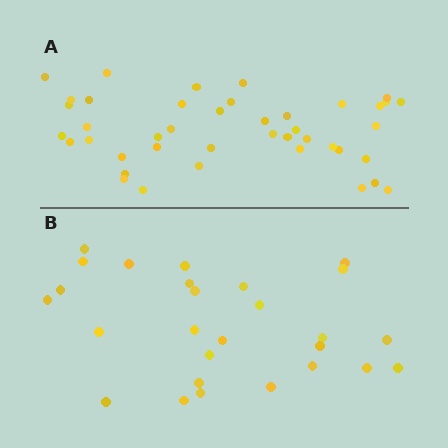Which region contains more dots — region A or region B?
Region A (the top region) has more dots.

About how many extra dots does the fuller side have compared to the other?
Region A has approximately 15 more dots than region B.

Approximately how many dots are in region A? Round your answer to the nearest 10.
About 40 dots. (The exact count is 42, which rounds to 40.)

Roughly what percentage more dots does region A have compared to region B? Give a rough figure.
About 55% more.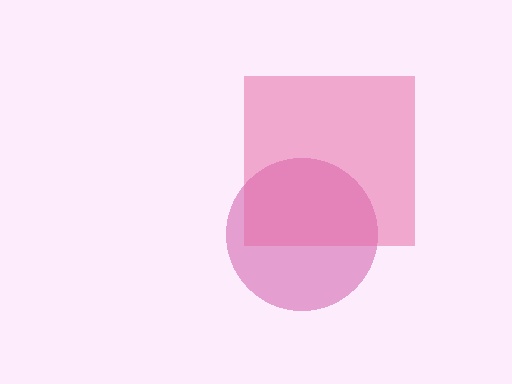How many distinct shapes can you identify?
There are 2 distinct shapes: a magenta circle, a pink square.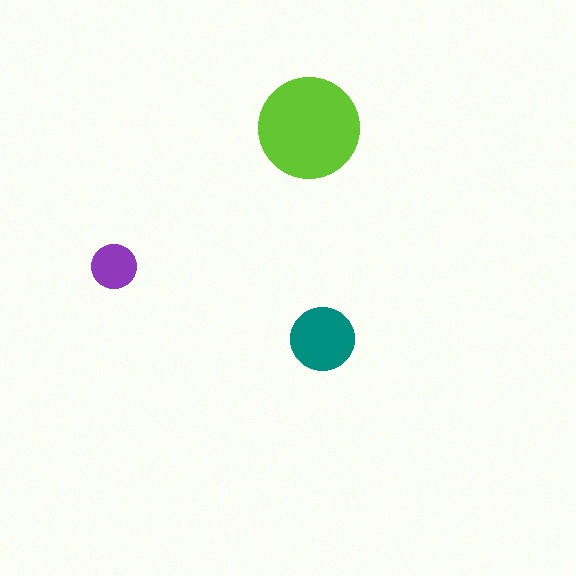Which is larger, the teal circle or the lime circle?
The lime one.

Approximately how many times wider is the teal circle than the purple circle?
About 1.5 times wider.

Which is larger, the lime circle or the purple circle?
The lime one.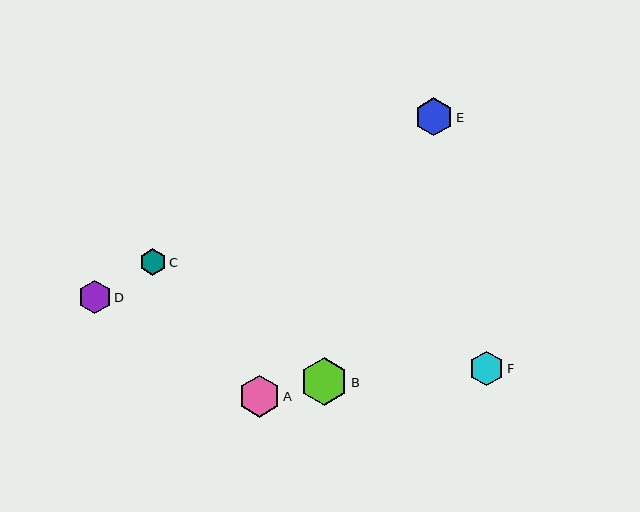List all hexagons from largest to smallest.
From largest to smallest: B, A, E, F, D, C.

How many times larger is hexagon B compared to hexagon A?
Hexagon B is approximately 1.1 times the size of hexagon A.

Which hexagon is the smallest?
Hexagon C is the smallest with a size of approximately 27 pixels.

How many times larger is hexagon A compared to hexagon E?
Hexagon A is approximately 1.1 times the size of hexagon E.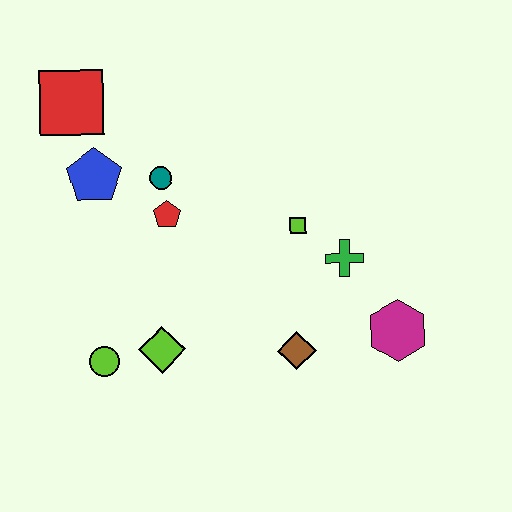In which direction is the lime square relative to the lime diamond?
The lime square is to the right of the lime diamond.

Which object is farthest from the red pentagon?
The magenta hexagon is farthest from the red pentagon.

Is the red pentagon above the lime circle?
Yes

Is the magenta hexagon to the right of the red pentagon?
Yes